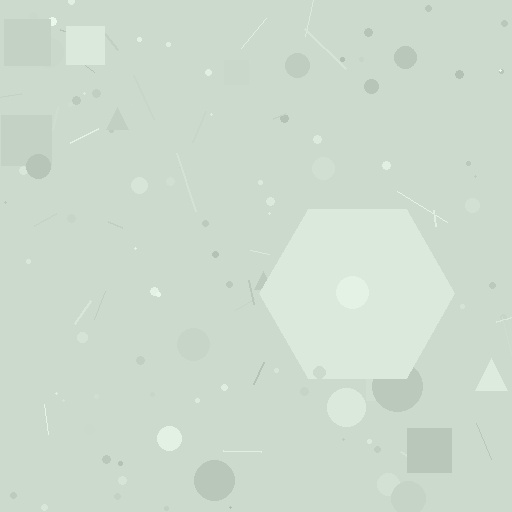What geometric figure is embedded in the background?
A hexagon is embedded in the background.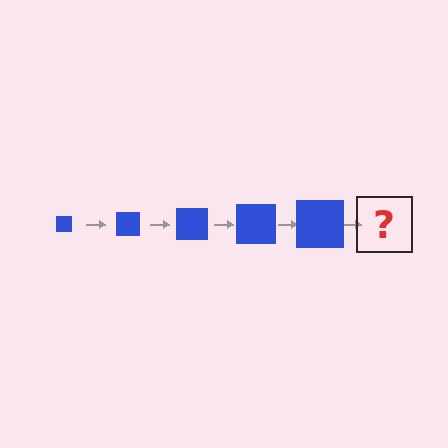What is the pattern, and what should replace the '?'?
The pattern is that the square gets progressively larger each step. The '?' should be a blue square, larger than the previous one.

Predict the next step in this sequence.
The next step is a blue square, larger than the previous one.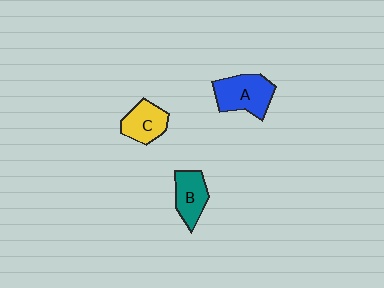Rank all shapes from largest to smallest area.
From largest to smallest: A (blue), B (teal), C (yellow).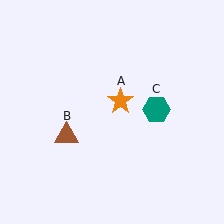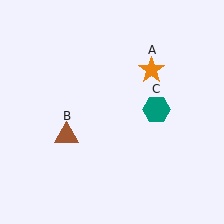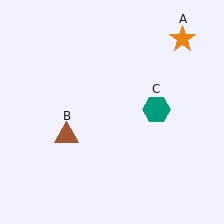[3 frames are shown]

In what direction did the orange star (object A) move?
The orange star (object A) moved up and to the right.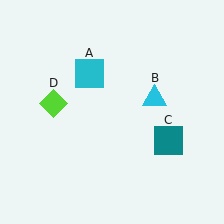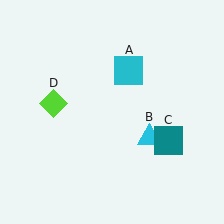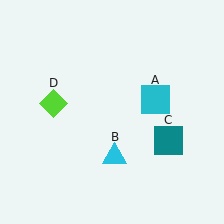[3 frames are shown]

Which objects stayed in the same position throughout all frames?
Teal square (object C) and lime diamond (object D) remained stationary.